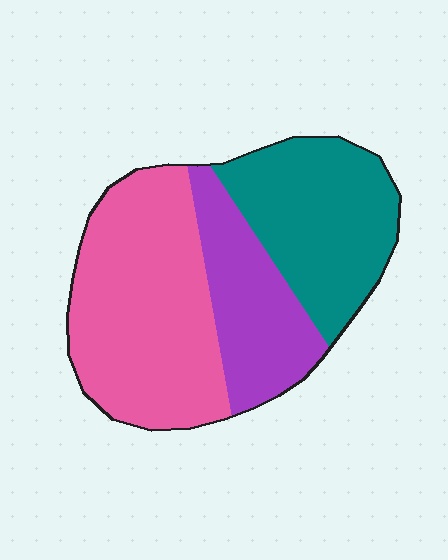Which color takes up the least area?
Purple, at roughly 25%.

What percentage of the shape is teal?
Teal takes up about one third (1/3) of the shape.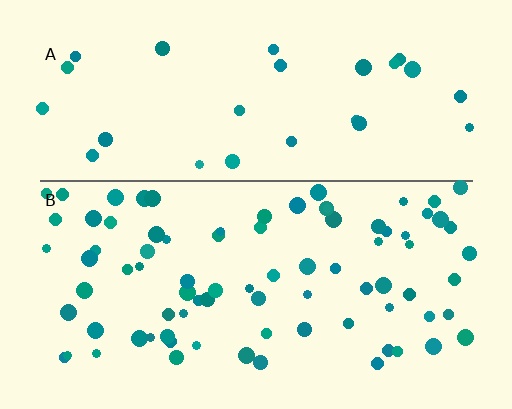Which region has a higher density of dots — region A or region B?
B (the bottom).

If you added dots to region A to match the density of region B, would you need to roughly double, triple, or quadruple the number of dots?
Approximately triple.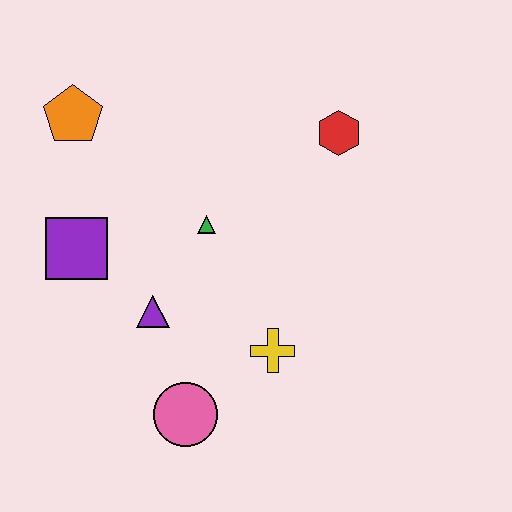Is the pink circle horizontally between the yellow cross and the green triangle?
No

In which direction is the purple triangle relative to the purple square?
The purple triangle is to the right of the purple square.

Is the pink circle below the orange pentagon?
Yes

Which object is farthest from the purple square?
The red hexagon is farthest from the purple square.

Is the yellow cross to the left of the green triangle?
No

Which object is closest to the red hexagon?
The green triangle is closest to the red hexagon.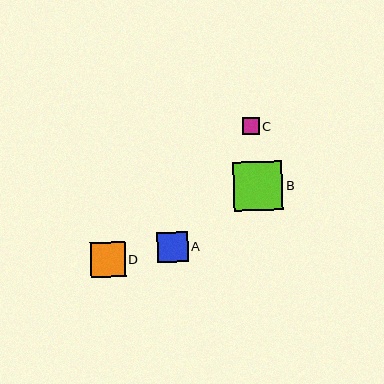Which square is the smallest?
Square C is the smallest with a size of approximately 17 pixels.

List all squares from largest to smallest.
From largest to smallest: B, D, A, C.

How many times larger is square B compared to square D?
Square B is approximately 1.4 times the size of square D.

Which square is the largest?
Square B is the largest with a size of approximately 49 pixels.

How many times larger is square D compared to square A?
Square D is approximately 1.1 times the size of square A.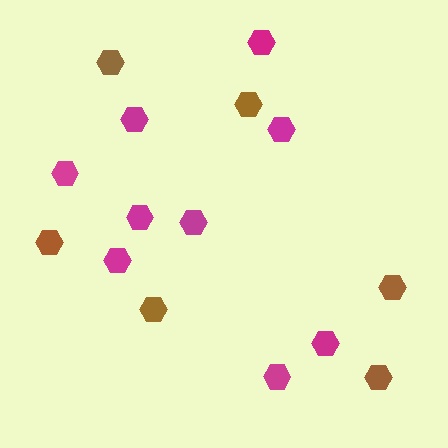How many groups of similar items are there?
There are 2 groups: one group of brown hexagons (6) and one group of magenta hexagons (9).